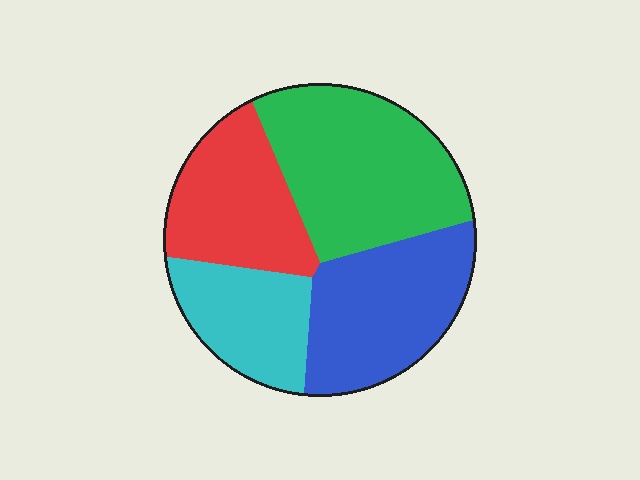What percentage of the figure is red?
Red covers 22% of the figure.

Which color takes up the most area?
Green, at roughly 35%.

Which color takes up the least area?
Cyan, at roughly 20%.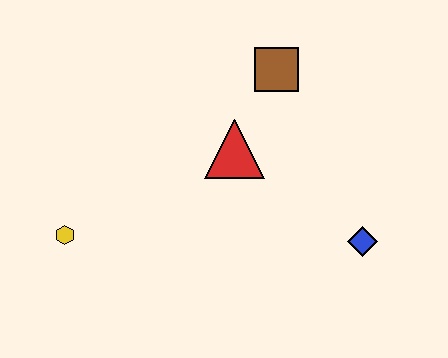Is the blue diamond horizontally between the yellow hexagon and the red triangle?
No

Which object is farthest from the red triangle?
The yellow hexagon is farthest from the red triangle.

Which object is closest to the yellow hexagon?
The red triangle is closest to the yellow hexagon.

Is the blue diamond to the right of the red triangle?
Yes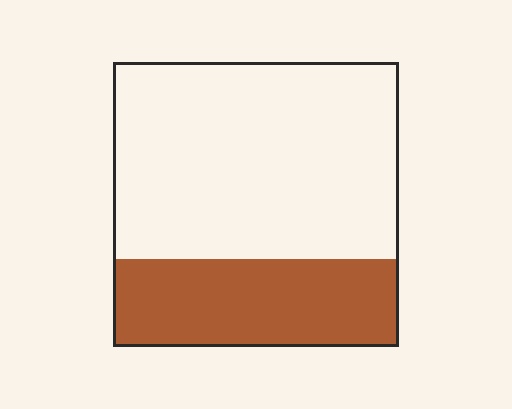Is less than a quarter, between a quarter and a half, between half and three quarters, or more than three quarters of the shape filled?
Between a quarter and a half.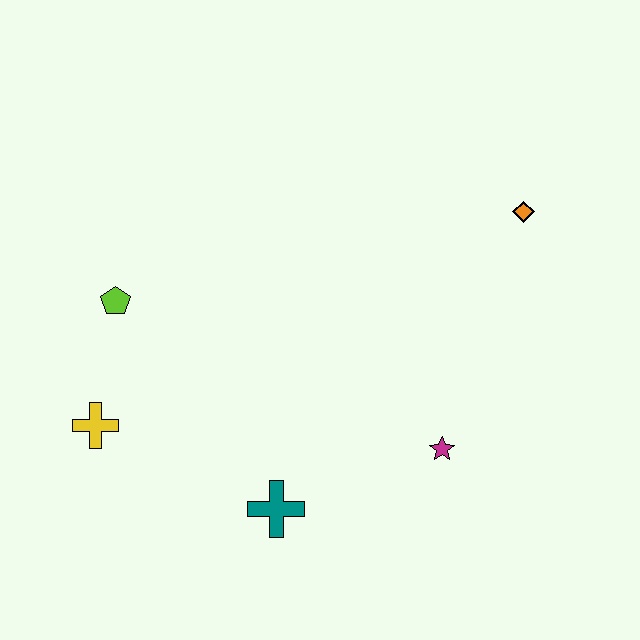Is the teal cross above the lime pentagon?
No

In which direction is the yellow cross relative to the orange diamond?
The yellow cross is to the left of the orange diamond.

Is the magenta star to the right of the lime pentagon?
Yes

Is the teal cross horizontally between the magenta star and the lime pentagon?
Yes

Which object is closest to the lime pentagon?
The yellow cross is closest to the lime pentagon.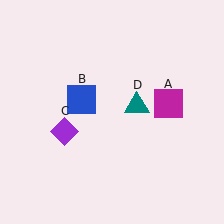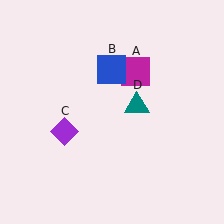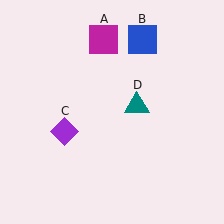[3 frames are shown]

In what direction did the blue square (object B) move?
The blue square (object B) moved up and to the right.